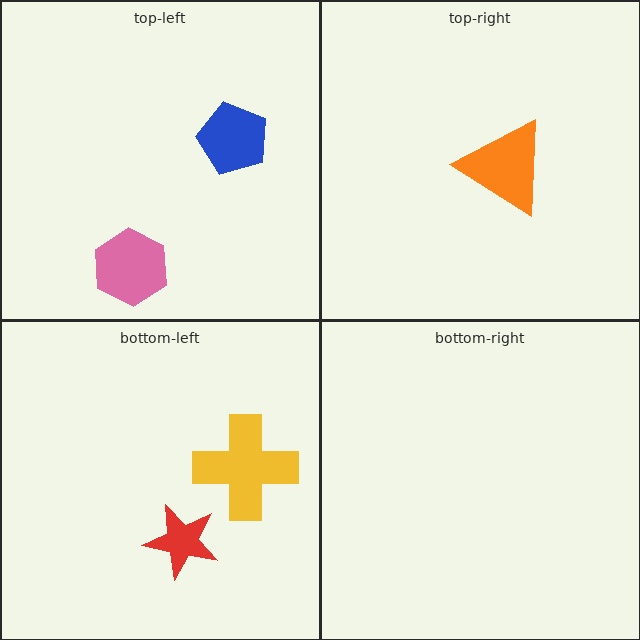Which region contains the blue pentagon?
The top-left region.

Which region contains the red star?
The bottom-left region.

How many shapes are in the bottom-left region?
2.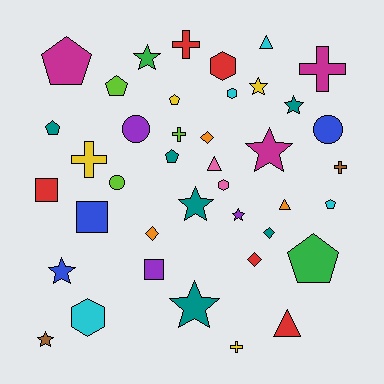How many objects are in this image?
There are 40 objects.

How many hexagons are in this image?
There are 4 hexagons.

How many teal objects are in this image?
There are 6 teal objects.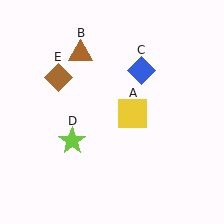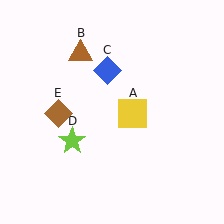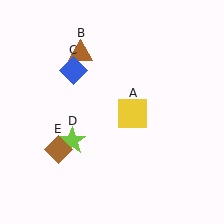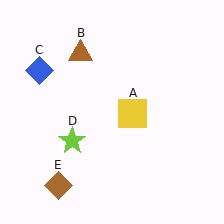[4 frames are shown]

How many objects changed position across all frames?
2 objects changed position: blue diamond (object C), brown diamond (object E).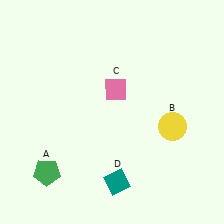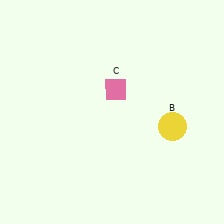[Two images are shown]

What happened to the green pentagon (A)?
The green pentagon (A) was removed in Image 2. It was in the bottom-left area of Image 1.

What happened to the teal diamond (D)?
The teal diamond (D) was removed in Image 2. It was in the bottom-right area of Image 1.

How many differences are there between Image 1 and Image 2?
There are 2 differences between the two images.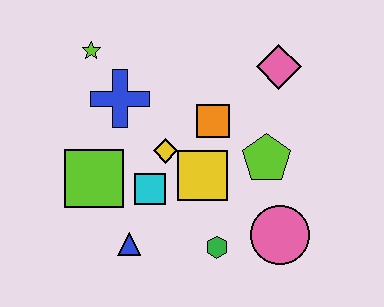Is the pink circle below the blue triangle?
No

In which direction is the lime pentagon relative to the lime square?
The lime pentagon is to the right of the lime square.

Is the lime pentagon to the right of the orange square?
Yes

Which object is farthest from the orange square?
The blue triangle is farthest from the orange square.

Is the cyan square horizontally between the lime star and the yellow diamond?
Yes